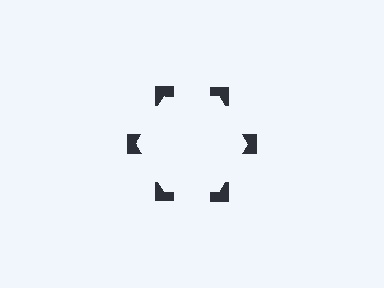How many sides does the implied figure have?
6 sides.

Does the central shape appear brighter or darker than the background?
It typically appears slightly brighter than the background, even though no actual brightness change is drawn.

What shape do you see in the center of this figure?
An illusory hexagon — its edges are inferred from the aligned wedge cuts in the notched squares, not physically drawn.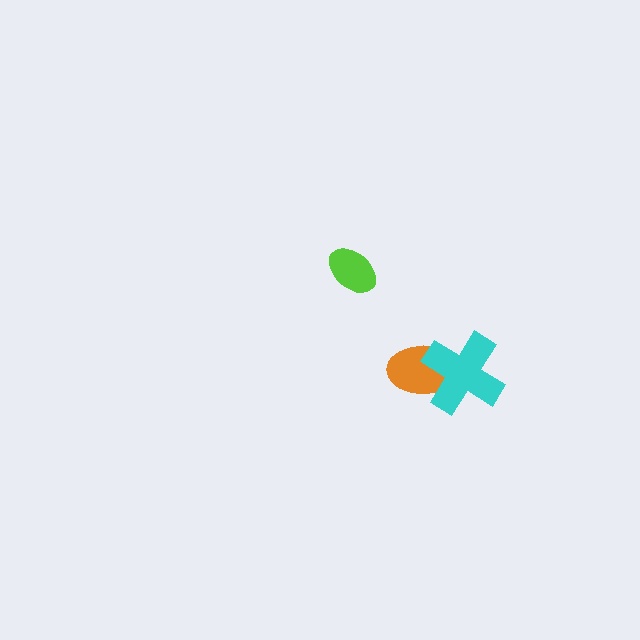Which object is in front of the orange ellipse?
The cyan cross is in front of the orange ellipse.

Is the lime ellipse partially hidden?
No, no other shape covers it.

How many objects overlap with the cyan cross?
1 object overlaps with the cyan cross.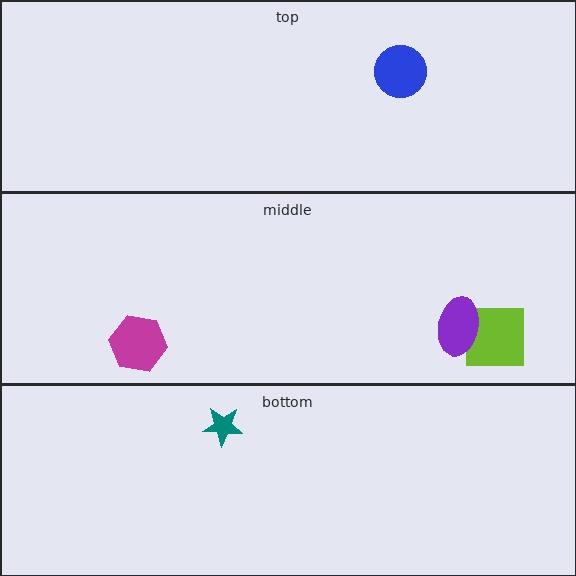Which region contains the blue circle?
The top region.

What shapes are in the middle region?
The magenta hexagon, the lime square, the purple ellipse.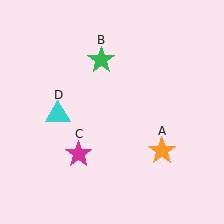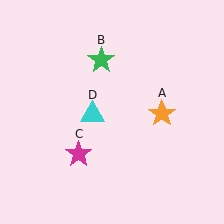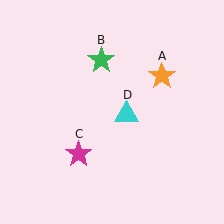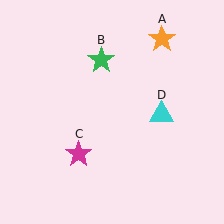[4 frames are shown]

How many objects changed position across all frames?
2 objects changed position: orange star (object A), cyan triangle (object D).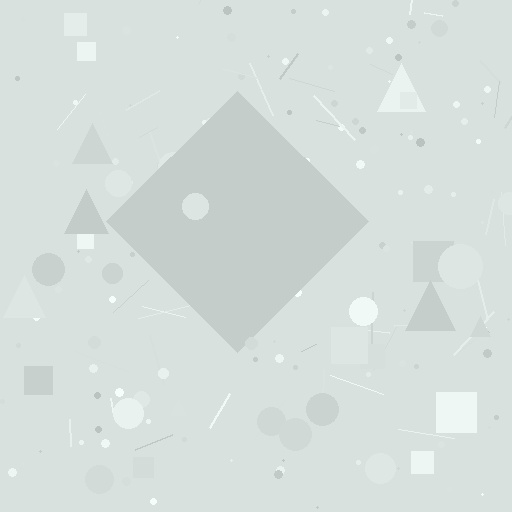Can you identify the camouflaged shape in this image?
The camouflaged shape is a diamond.